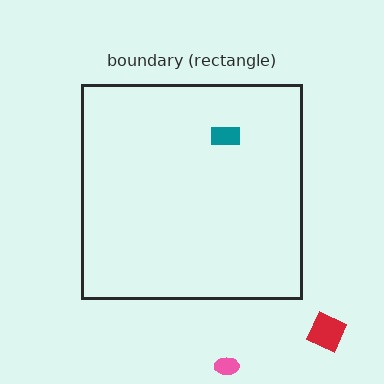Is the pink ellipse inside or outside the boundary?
Outside.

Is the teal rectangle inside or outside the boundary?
Inside.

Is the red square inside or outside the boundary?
Outside.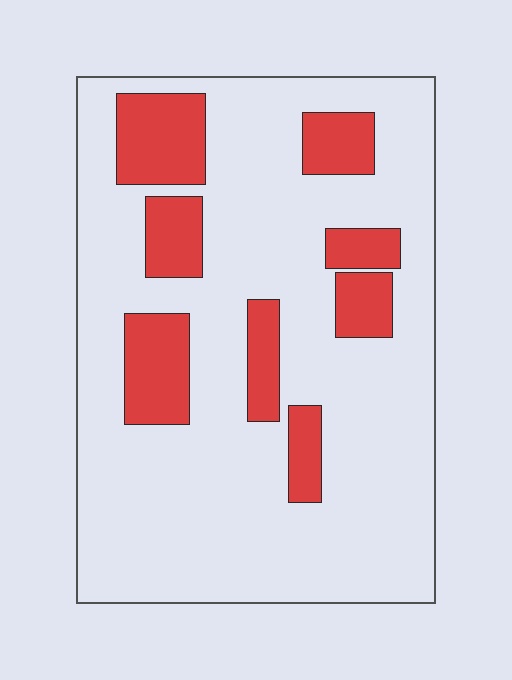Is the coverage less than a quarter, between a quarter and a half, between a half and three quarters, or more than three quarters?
Less than a quarter.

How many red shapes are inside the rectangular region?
8.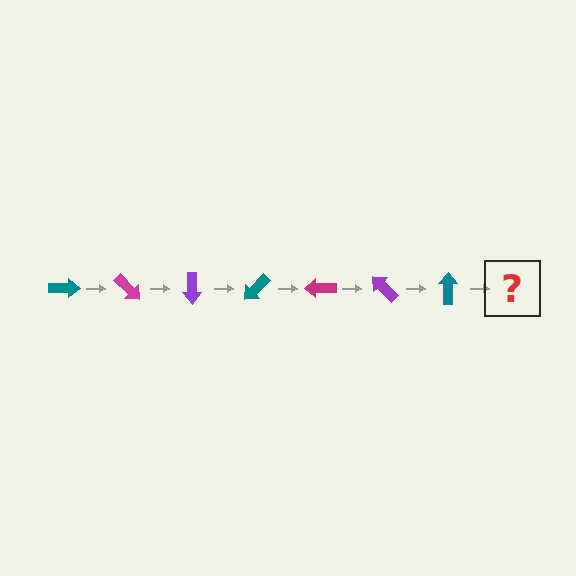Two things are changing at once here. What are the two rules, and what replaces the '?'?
The two rules are that it rotates 45 degrees each step and the color cycles through teal, magenta, and purple. The '?' should be a magenta arrow, rotated 315 degrees from the start.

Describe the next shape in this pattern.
It should be a magenta arrow, rotated 315 degrees from the start.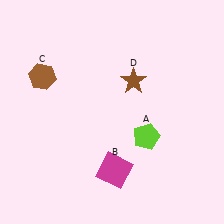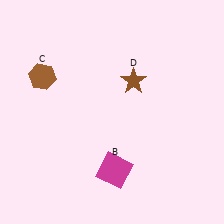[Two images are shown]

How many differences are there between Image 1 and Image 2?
There is 1 difference between the two images.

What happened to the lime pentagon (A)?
The lime pentagon (A) was removed in Image 2. It was in the bottom-right area of Image 1.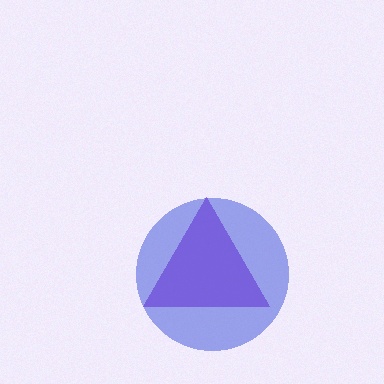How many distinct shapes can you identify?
There are 2 distinct shapes: a purple triangle, a blue circle.